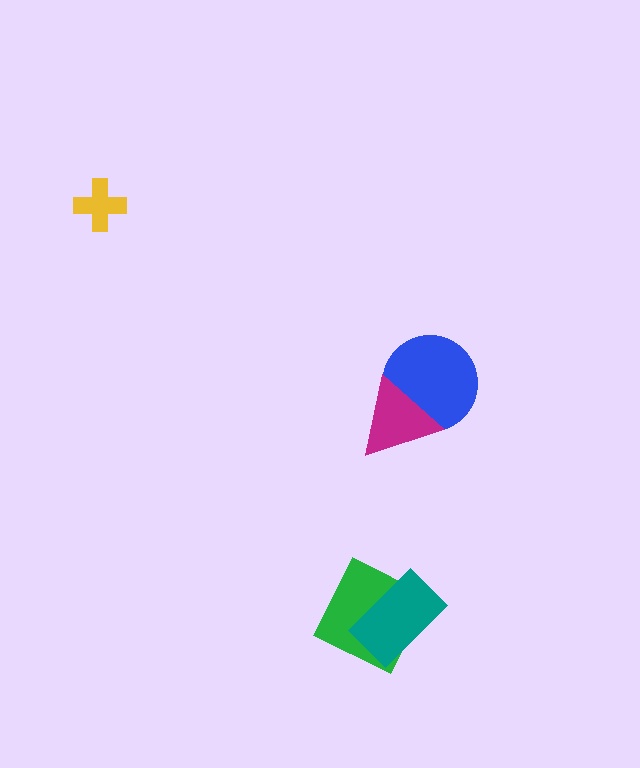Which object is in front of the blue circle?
The magenta triangle is in front of the blue circle.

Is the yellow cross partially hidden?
No, no other shape covers it.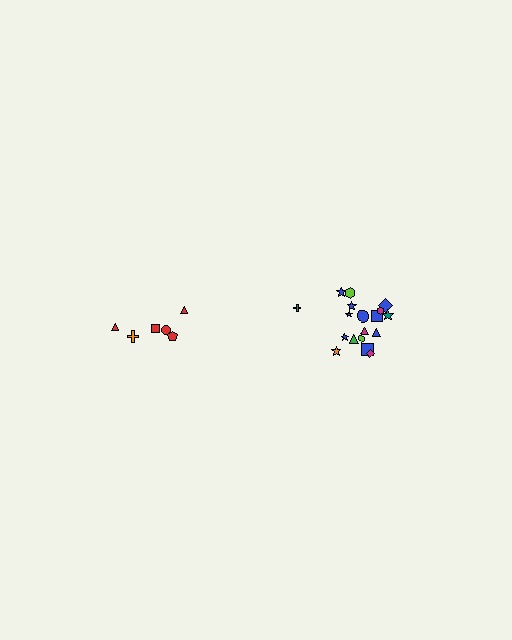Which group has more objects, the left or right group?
The right group.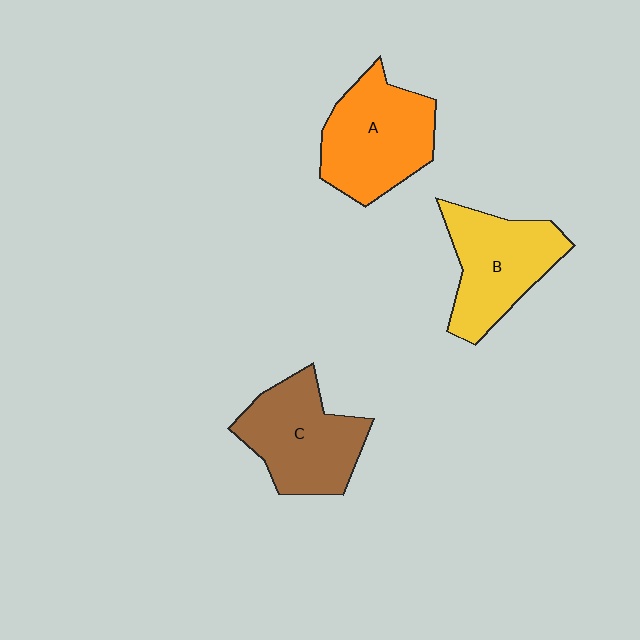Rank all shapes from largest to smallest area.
From largest to smallest: A (orange), C (brown), B (yellow).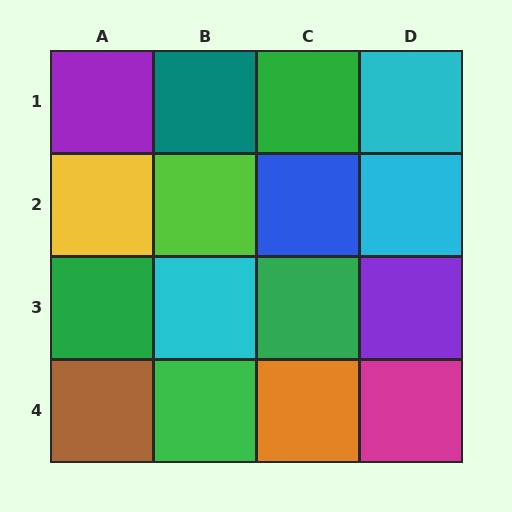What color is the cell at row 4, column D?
Magenta.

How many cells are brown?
1 cell is brown.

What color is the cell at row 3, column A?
Green.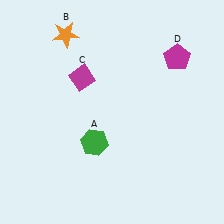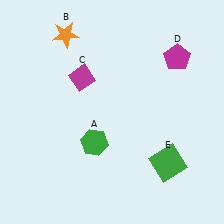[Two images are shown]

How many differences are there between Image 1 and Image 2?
There is 1 difference between the two images.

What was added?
A green square (E) was added in Image 2.